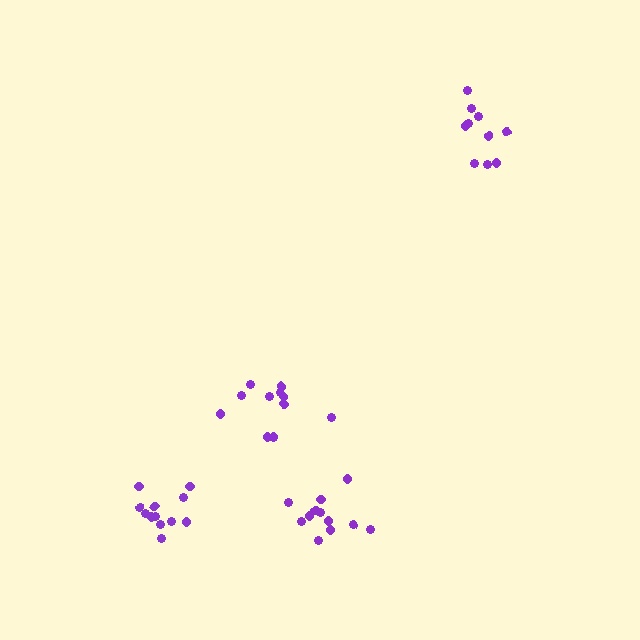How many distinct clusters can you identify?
There are 4 distinct clusters.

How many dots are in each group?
Group 1: 12 dots, Group 2: 10 dots, Group 3: 12 dots, Group 4: 12 dots (46 total).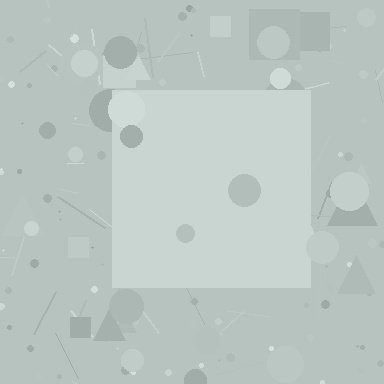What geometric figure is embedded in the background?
A square is embedded in the background.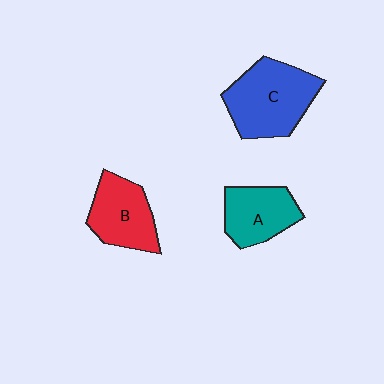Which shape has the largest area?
Shape C (blue).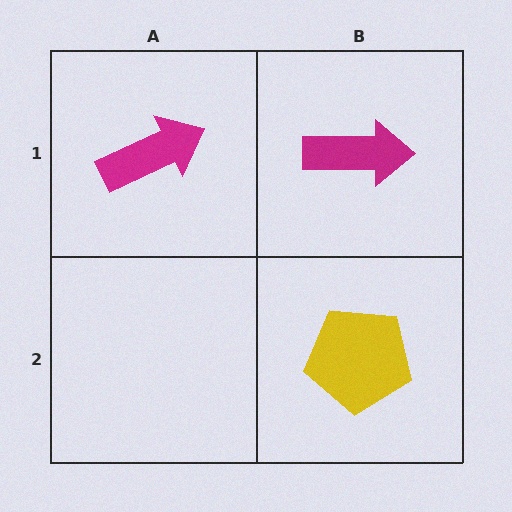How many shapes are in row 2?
1 shape.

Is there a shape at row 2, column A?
No, that cell is empty.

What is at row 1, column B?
A magenta arrow.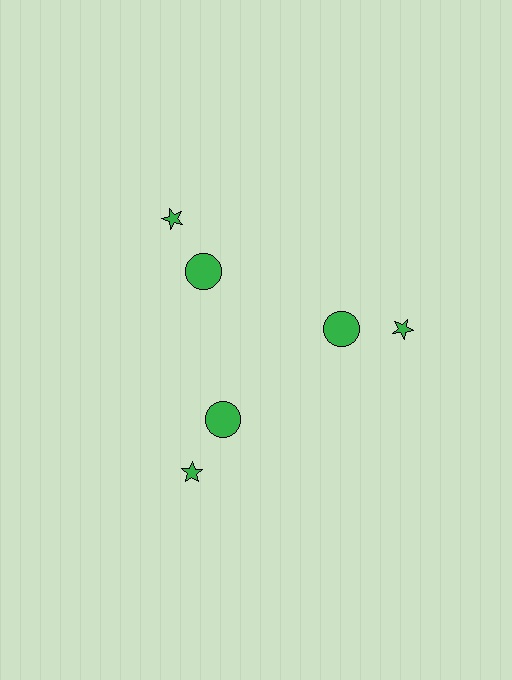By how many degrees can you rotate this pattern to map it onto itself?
The pattern maps onto itself every 120 degrees of rotation.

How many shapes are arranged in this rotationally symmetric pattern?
There are 6 shapes, arranged in 3 groups of 2.